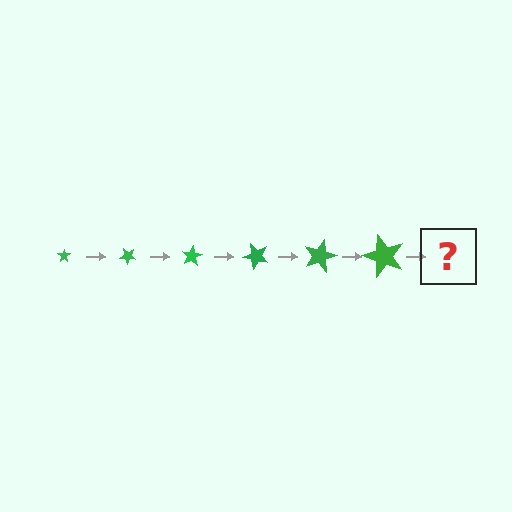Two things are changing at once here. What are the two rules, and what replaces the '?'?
The two rules are that the star grows larger each step and it rotates 40 degrees each step. The '?' should be a star, larger than the previous one and rotated 240 degrees from the start.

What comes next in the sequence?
The next element should be a star, larger than the previous one and rotated 240 degrees from the start.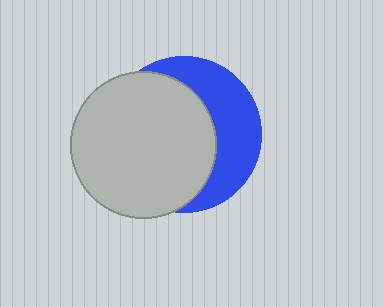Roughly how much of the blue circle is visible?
A small part of it is visible (roughly 38%).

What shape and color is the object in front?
The object in front is a light gray circle.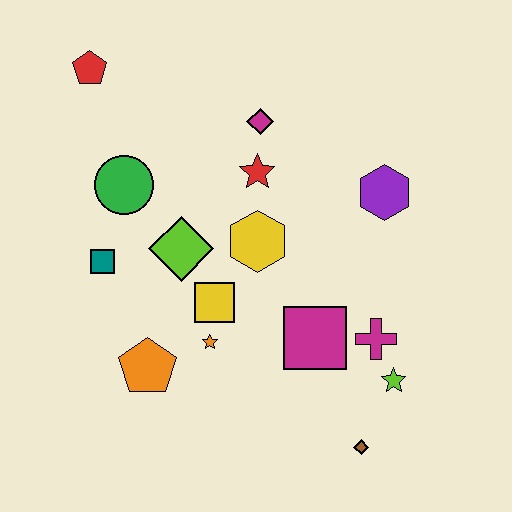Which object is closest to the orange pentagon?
The orange star is closest to the orange pentagon.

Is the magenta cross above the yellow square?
No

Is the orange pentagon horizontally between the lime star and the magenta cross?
No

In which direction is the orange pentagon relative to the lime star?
The orange pentagon is to the left of the lime star.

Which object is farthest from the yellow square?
The red pentagon is farthest from the yellow square.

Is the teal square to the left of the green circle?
Yes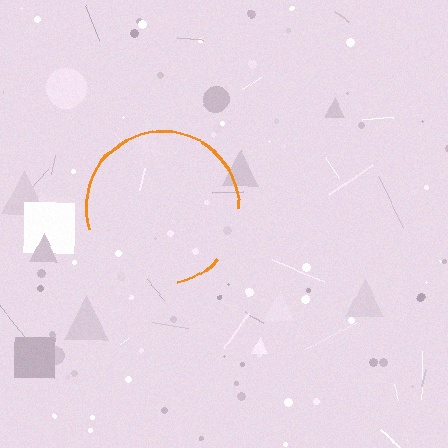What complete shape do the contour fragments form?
The contour fragments form a circle.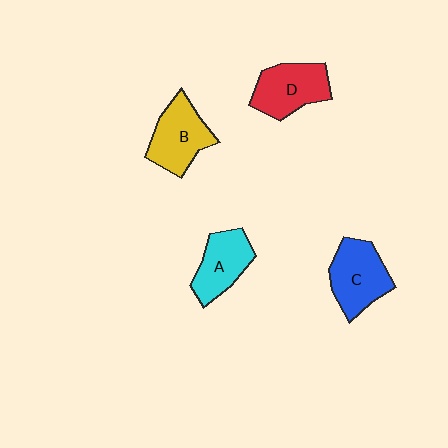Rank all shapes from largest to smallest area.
From largest to smallest: C (blue), D (red), B (yellow), A (cyan).